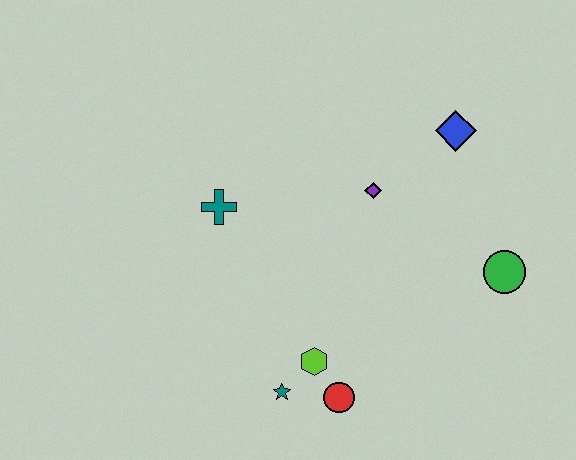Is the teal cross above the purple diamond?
No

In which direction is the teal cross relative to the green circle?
The teal cross is to the left of the green circle.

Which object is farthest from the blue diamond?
The teal star is farthest from the blue diamond.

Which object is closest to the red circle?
The lime hexagon is closest to the red circle.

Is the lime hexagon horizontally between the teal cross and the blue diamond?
Yes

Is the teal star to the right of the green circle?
No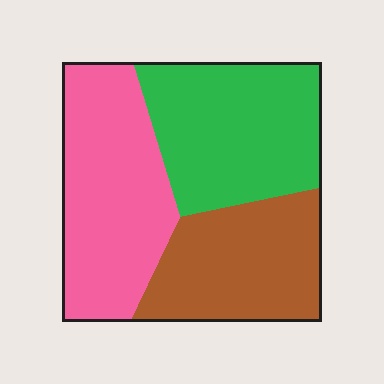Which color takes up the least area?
Brown, at roughly 30%.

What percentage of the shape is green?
Green takes up about one third (1/3) of the shape.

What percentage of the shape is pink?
Pink takes up about three eighths (3/8) of the shape.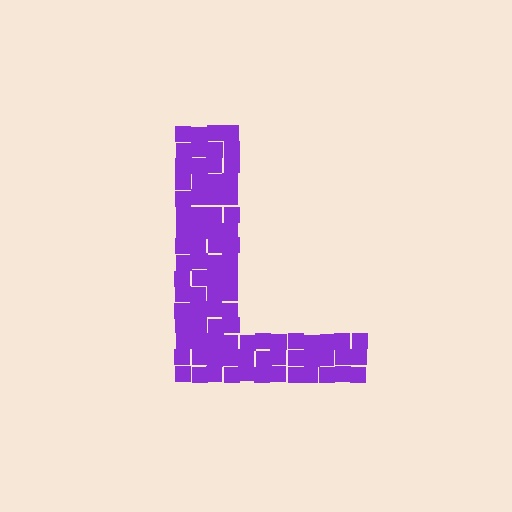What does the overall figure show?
The overall figure shows the letter L.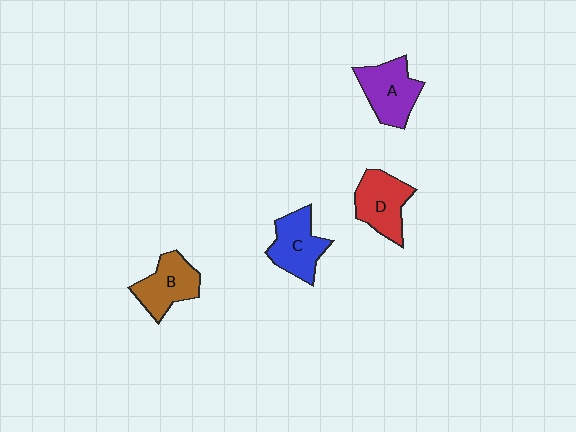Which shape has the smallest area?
Shape B (brown).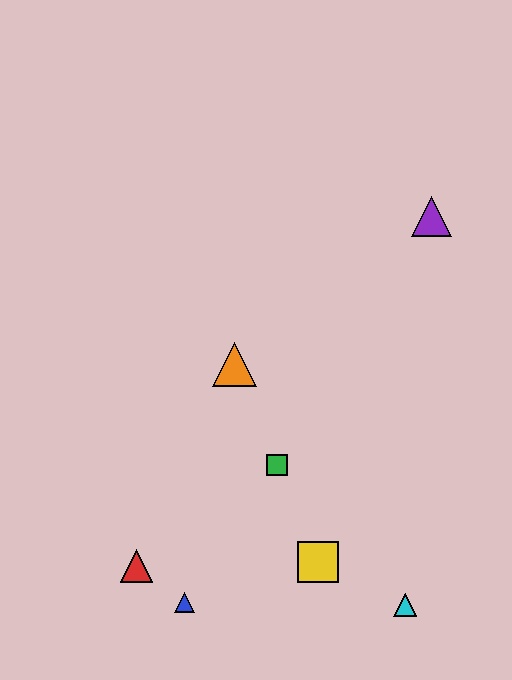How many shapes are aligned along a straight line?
3 shapes (the green square, the yellow square, the orange triangle) are aligned along a straight line.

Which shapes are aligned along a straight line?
The green square, the yellow square, the orange triangle are aligned along a straight line.